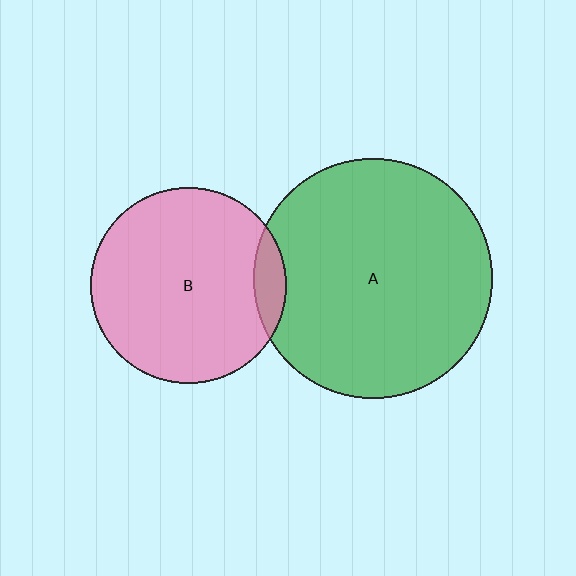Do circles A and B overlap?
Yes.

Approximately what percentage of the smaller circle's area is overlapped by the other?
Approximately 10%.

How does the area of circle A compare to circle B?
Approximately 1.5 times.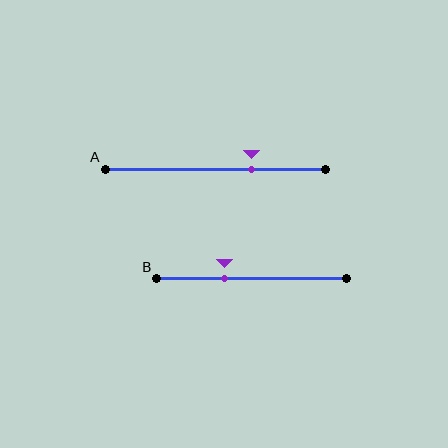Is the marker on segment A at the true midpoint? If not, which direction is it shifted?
No, the marker on segment A is shifted to the right by about 16% of the segment length.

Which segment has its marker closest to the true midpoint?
Segment B has its marker closest to the true midpoint.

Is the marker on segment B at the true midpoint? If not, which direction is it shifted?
No, the marker on segment B is shifted to the left by about 14% of the segment length.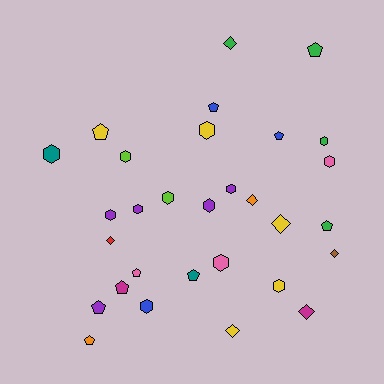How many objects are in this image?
There are 30 objects.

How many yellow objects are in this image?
There are 5 yellow objects.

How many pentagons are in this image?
There are 10 pentagons.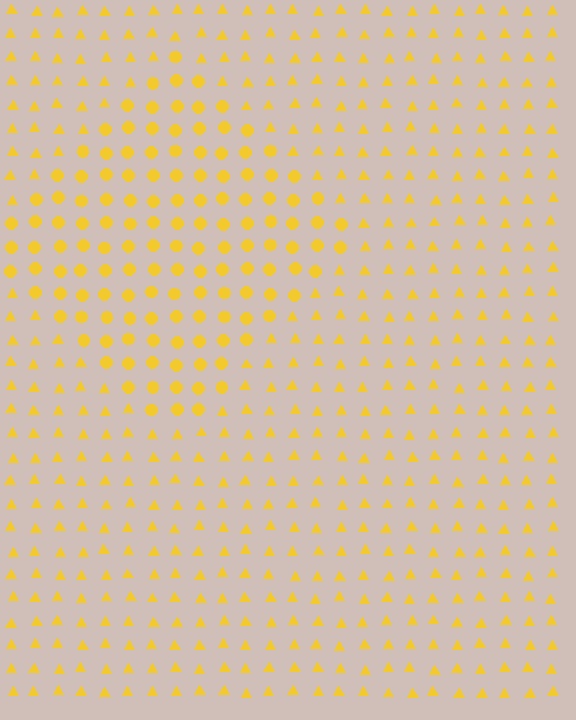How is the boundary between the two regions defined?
The boundary is defined by a change in element shape: circles inside vs. triangles outside. All elements share the same color and spacing.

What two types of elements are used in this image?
The image uses circles inside the diamond region and triangles outside it.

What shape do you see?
I see a diamond.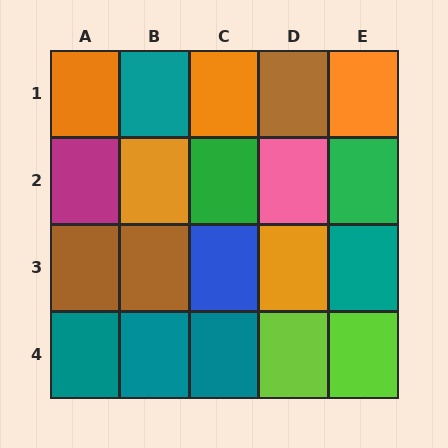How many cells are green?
2 cells are green.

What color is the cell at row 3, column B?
Brown.